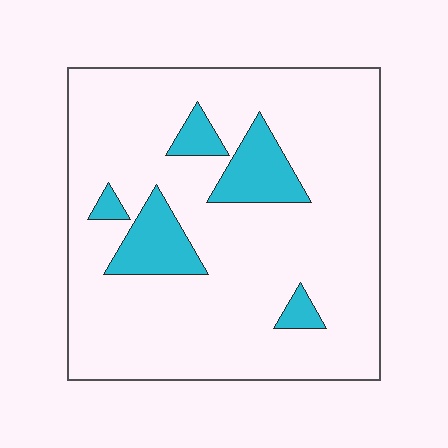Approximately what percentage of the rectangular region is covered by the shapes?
Approximately 15%.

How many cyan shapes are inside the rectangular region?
5.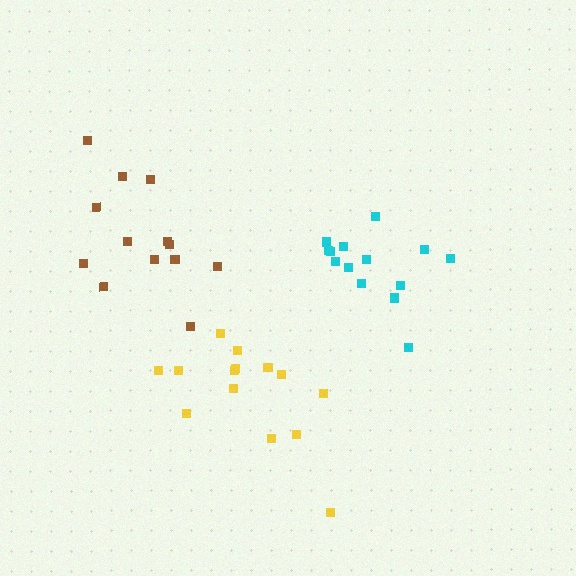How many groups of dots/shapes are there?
There are 3 groups.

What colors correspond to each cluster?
The clusters are colored: yellow, cyan, brown.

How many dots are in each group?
Group 1: 14 dots, Group 2: 14 dots, Group 3: 13 dots (41 total).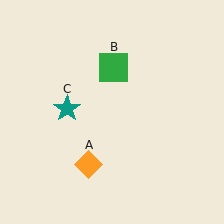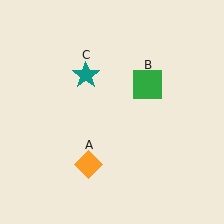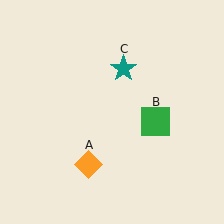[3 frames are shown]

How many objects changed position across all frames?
2 objects changed position: green square (object B), teal star (object C).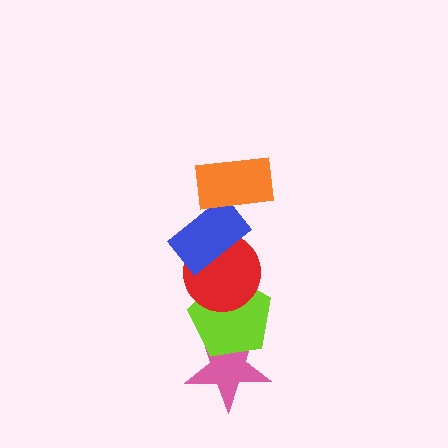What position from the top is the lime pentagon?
The lime pentagon is 4th from the top.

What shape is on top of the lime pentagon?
The red circle is on top of the lime pentagon.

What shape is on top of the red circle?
The blue rectangle is on top of the red circle.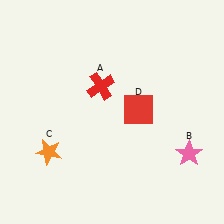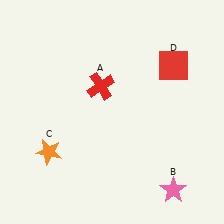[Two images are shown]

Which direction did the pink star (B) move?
The pink star (B) moved down.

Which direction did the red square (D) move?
The red square (D) moved up.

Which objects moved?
The objects that moved are: the pink star (B), the red square (D).